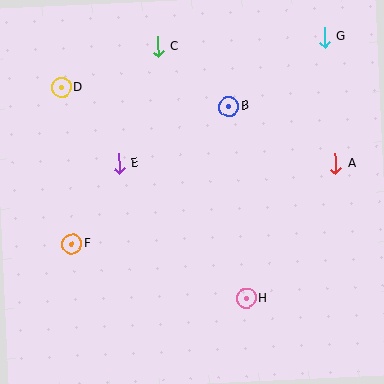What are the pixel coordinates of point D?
Point D is at (61, 88).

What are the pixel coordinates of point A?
Point A is at (336, 164).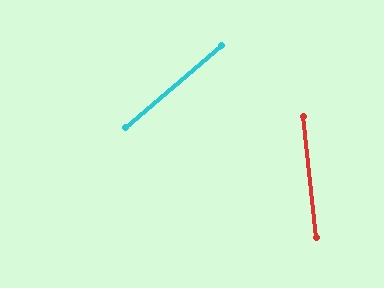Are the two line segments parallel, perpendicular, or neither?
Neither parallel nor perpendicular — they differ by about 56°.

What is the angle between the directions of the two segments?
Approximately 56 degrees.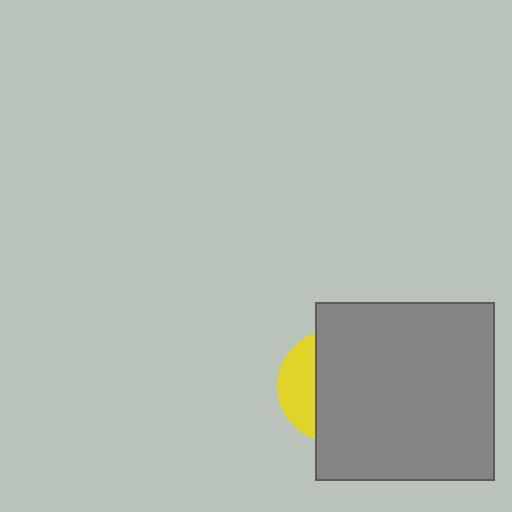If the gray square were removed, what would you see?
You would see the complete yellow circle.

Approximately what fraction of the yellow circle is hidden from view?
Roughly 70% of the yellow circle is hidden behind the gray square.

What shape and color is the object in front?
The object in front is a gray square.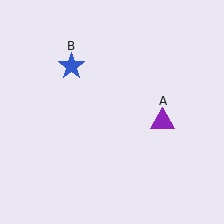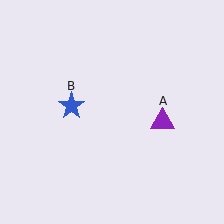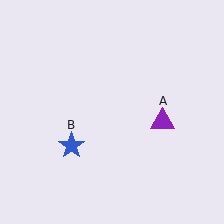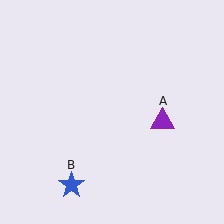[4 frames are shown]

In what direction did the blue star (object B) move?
The blue star (object B) moved down.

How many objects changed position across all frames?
1 object changed position: blue star (object B).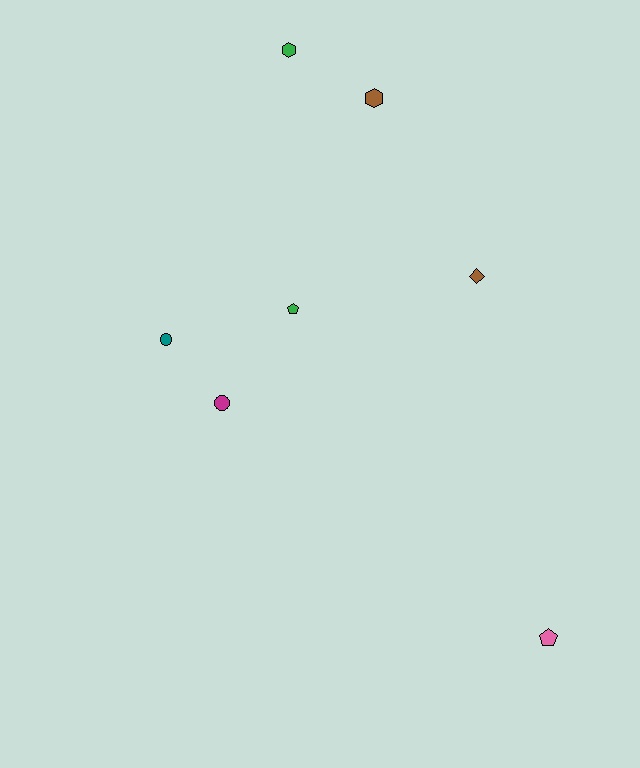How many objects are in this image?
There are 7 objects.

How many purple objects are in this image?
There are no purple objects.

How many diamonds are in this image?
There is 1 diamond.